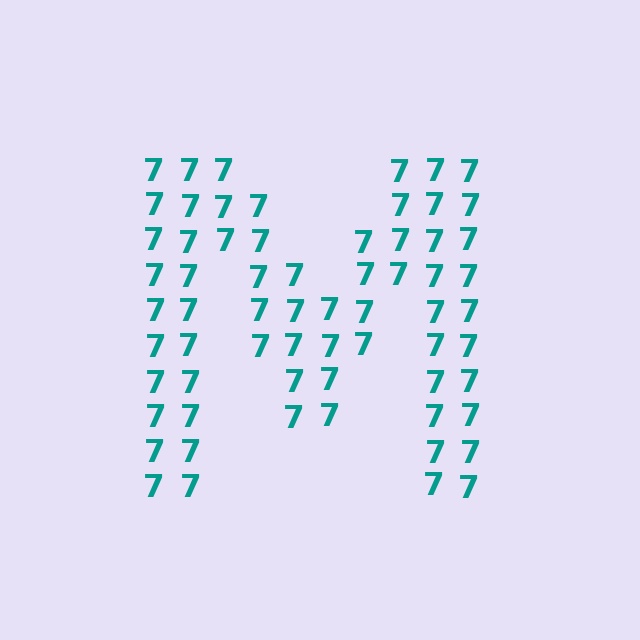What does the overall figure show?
The overall figure shows the letter M.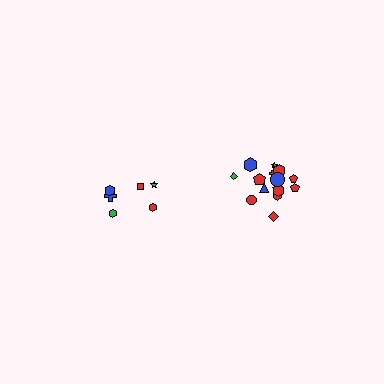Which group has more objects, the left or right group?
The right group.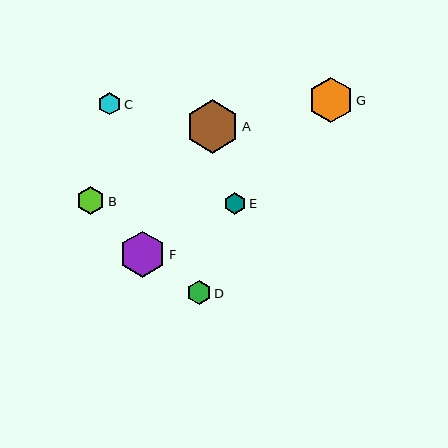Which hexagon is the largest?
Hexagon A is the largest with a size of approximately 53 pixels.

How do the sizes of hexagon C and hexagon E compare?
Hexagon C and hexagon E are approximately the same size.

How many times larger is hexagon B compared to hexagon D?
Hexagon B is approximately 1.2 times the size of hexagon D.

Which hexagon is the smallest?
Hexagon E is the smallest with a size of approximately 21 pixels.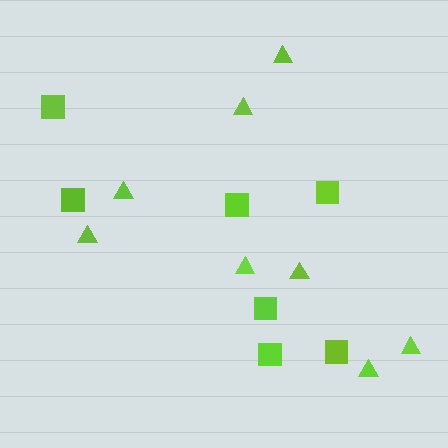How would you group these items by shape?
There are 2 groups: one group of triangles (8) and one group of squares (7).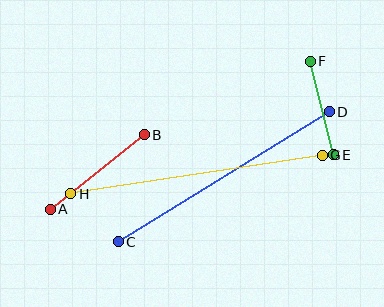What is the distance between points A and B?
The distance is approximately 120 pixels.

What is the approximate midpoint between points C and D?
The midpoint is at approximately (224, 177) pixels.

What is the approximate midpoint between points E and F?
The midpoint is at approximately (322, 108) pixels.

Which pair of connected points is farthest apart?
Points G and H are farthest apart.